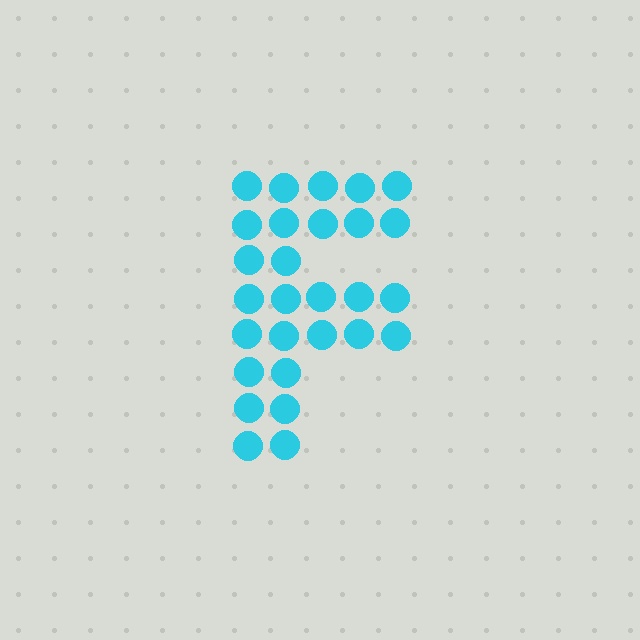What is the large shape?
The large shape is the letter F.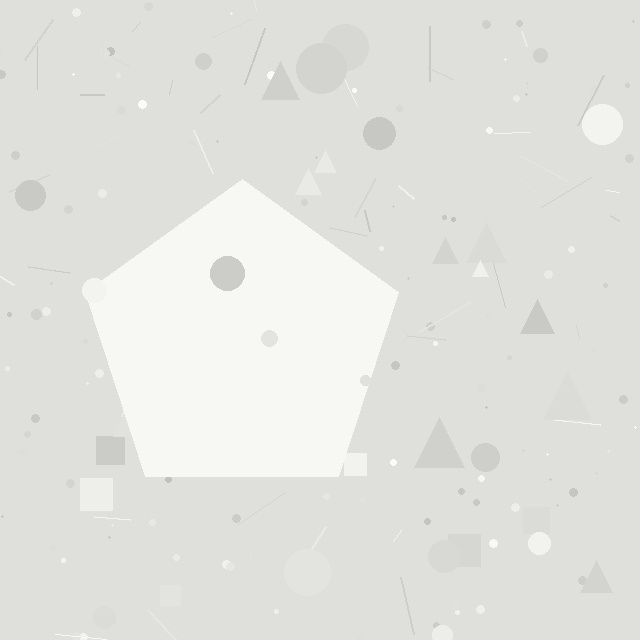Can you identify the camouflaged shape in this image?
The camouflaged shape is a pentagon.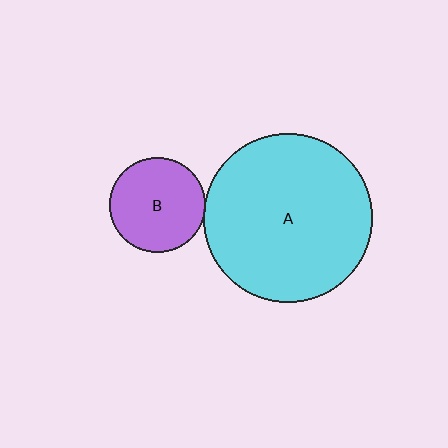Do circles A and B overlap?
Yes.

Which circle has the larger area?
Circle A (cyan).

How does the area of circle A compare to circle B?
Approximately 3.1 times.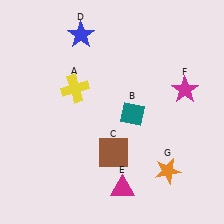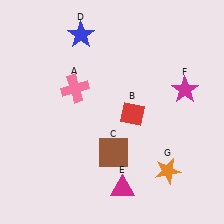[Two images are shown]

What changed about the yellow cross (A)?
In Image 1, A is yellow. In Image 2, it changed to pink.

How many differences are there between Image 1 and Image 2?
There are 2 differences between the two images.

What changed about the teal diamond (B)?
In Image 1, B is teal. In Image 2, it changed to red.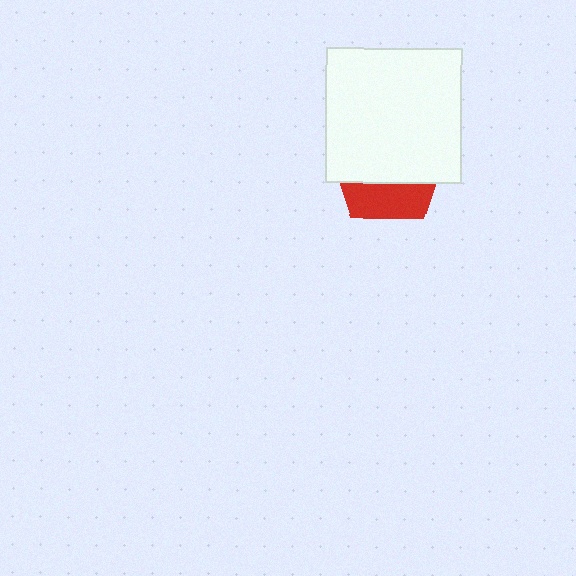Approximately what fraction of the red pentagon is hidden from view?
Roughly 69% of the red pentagon is hidden behind the white square.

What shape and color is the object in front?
The object in front is a white square.